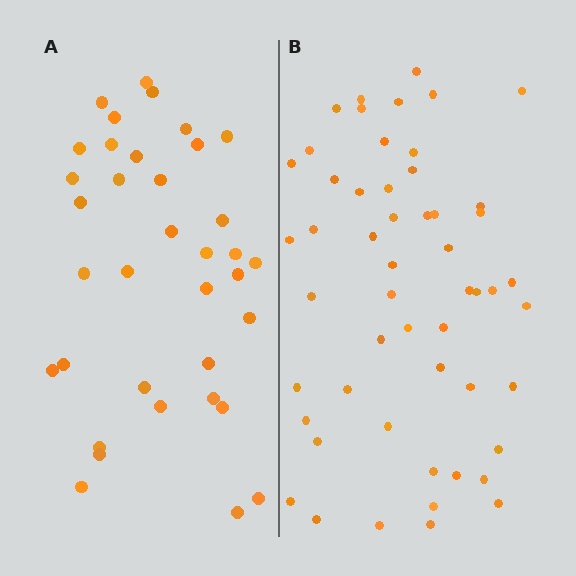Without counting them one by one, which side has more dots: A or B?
Region B (the right region) has more dots.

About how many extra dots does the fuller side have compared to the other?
Region B has approximately 15 more dots than region A.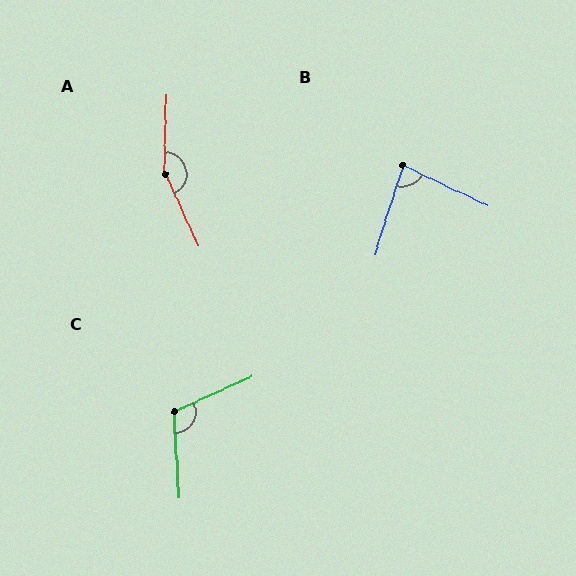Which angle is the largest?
A, at approximately 155 degrees.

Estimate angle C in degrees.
Approximately 111 degrees.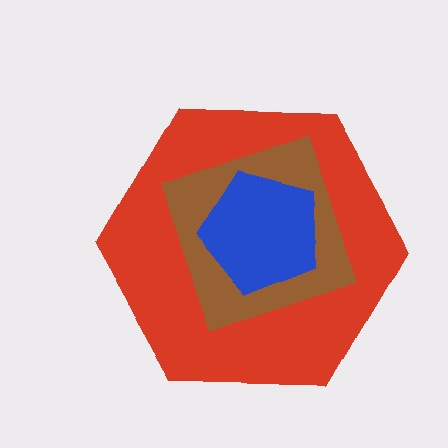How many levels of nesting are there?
3.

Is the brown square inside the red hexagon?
Yes.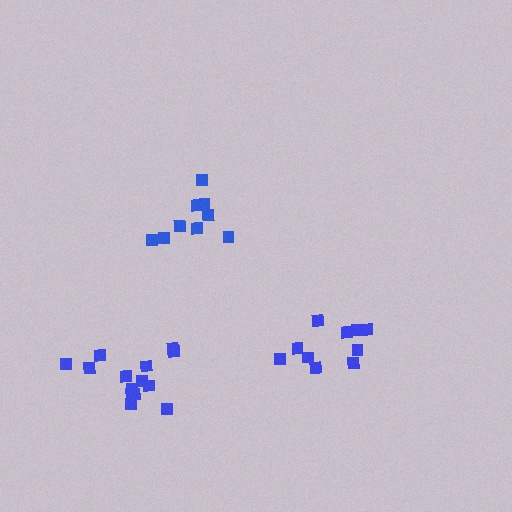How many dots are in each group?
Group 1: 9 dots, Group 2: 14 dots, Group 3: 10 dots (33 total).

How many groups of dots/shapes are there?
There are 3 groups.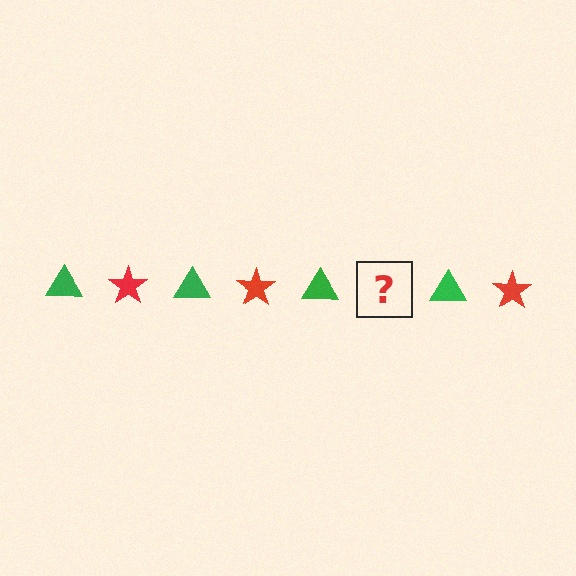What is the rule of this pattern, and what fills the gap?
The rule is that the pattern alternates between green triangle and red star. The gap should be filled with a red star.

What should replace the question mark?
The question mark should be replaced with a red star.